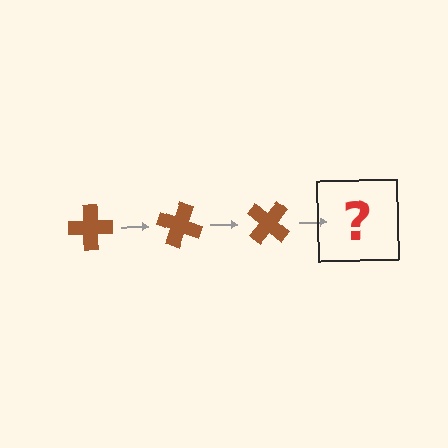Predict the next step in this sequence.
The next step is a brown cross rotated 60 degrees.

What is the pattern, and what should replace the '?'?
The pattern is that the cross rotates 20 degrees each step. The '?' should be a brown cross rotated 60 degrees.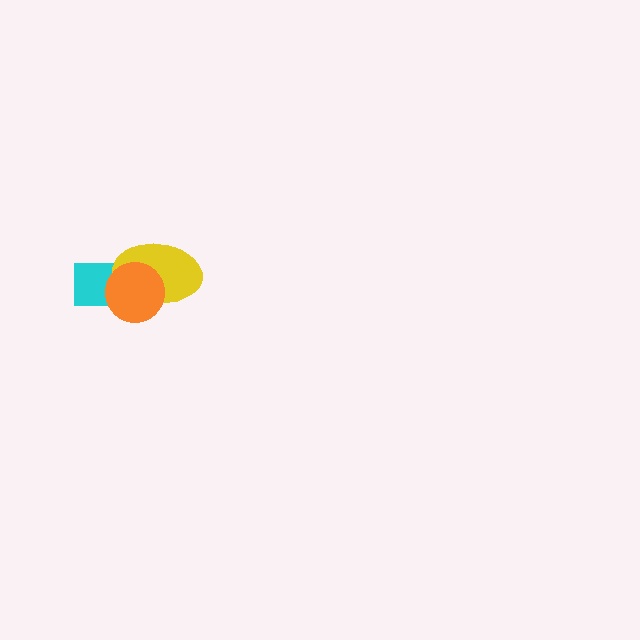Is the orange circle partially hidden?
No, no other shape covers it.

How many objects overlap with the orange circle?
2 objects overlap with the orange circle.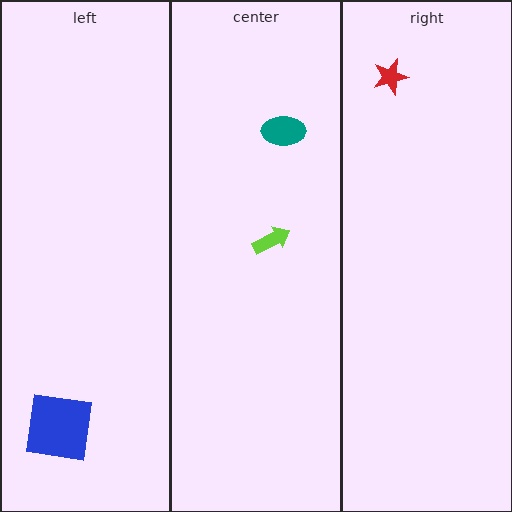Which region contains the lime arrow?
The center region.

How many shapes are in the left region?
1.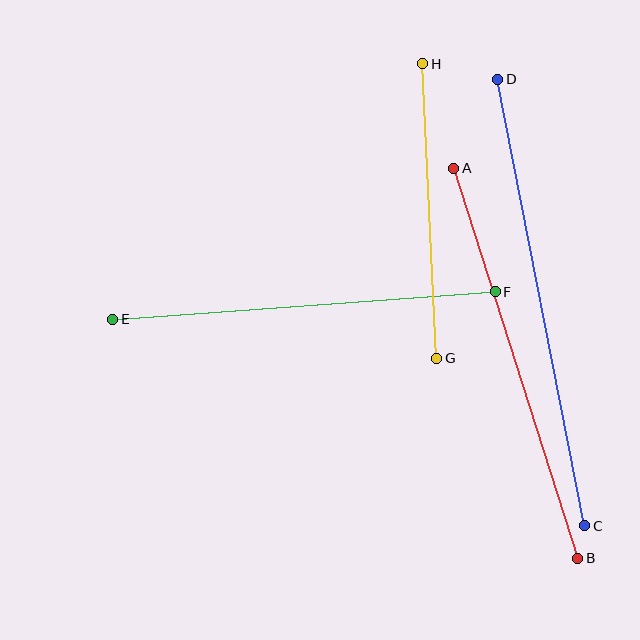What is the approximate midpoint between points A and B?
The midpoint is at approximately (516, 363) pixels.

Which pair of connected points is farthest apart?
Points C and D are farthest apart.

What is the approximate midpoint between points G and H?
The midpoint is at approximately (430, 211) pixels.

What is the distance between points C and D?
The distance is approximately 455 pixels.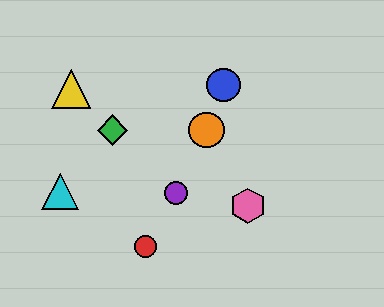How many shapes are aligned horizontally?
2 shapes (the green diamond, the orange circle) are aligned horizontally.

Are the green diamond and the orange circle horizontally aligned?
Yes, both are at y≈130.